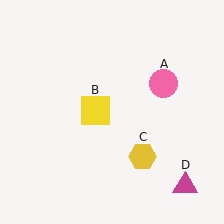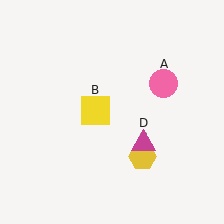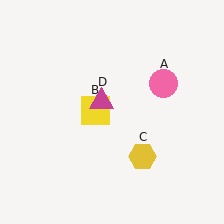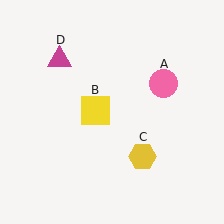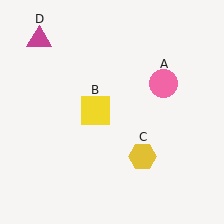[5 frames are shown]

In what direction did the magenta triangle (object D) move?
The magenta triangle (object D) moved up and to the left.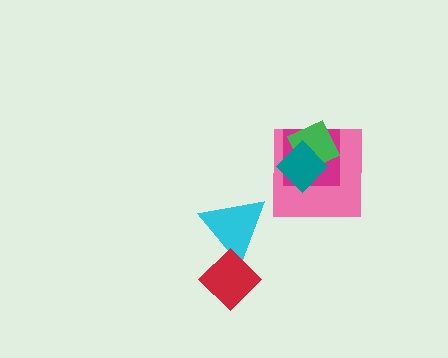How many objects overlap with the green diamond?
3 objects overlap with the green diamond.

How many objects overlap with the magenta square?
3 objects overlap with the magenta square.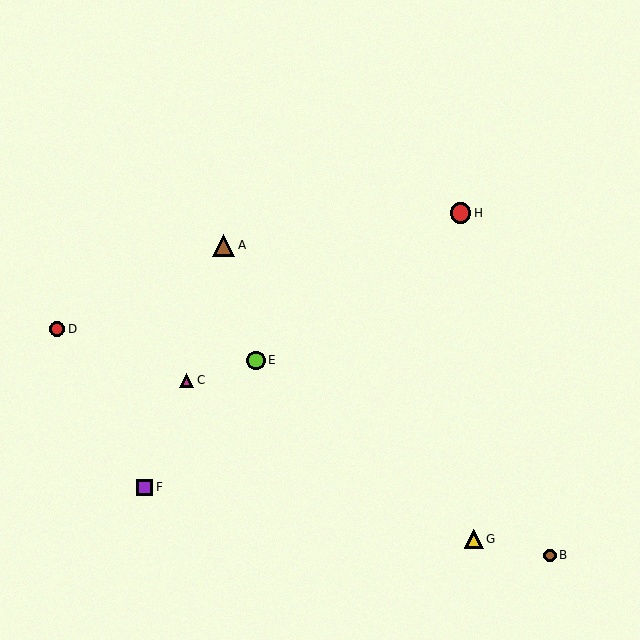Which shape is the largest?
The brown triangle (labeled A) is the largest.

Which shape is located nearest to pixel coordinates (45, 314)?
The red circle (labeled D) at (57, 329) is nearest to that location.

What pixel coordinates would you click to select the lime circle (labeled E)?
Click at (256, 360) to select the lime circle E.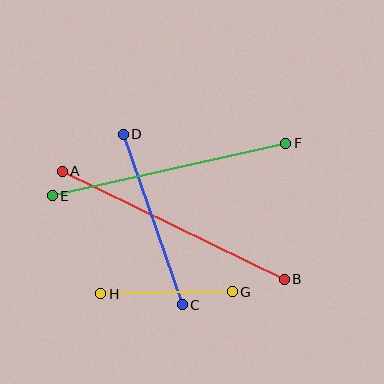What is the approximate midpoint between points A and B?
The midpoint is at approximately (173, 225) pixels.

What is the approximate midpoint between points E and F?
The midpoint is at approximately (169, 170) pixels.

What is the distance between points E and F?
The distance is approximately 240 pixels.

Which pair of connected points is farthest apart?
Points A and B are farthest apart.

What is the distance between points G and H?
The distance is approximately 132 pixels.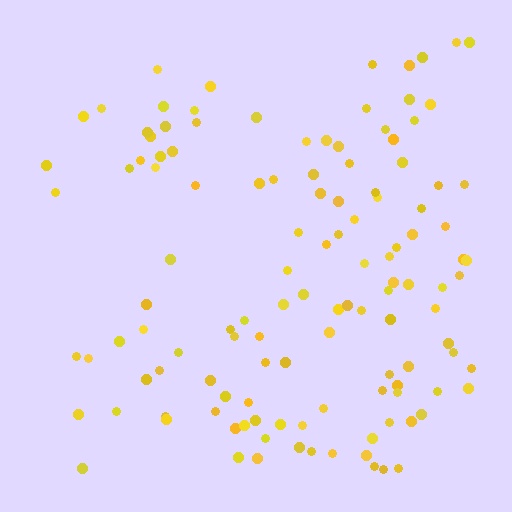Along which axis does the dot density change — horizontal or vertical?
Horizontal.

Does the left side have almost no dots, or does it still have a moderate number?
Still a moderate number, just noticeably fewer than the right.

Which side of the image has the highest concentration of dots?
The right.